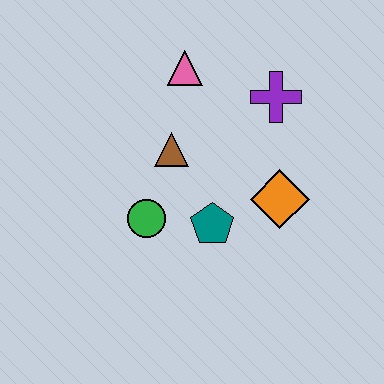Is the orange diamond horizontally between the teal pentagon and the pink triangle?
No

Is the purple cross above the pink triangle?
No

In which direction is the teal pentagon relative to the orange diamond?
The teal pentagon is to the left of the orange diamond.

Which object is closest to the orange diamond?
The teal pentagon is closest to the orange diamond.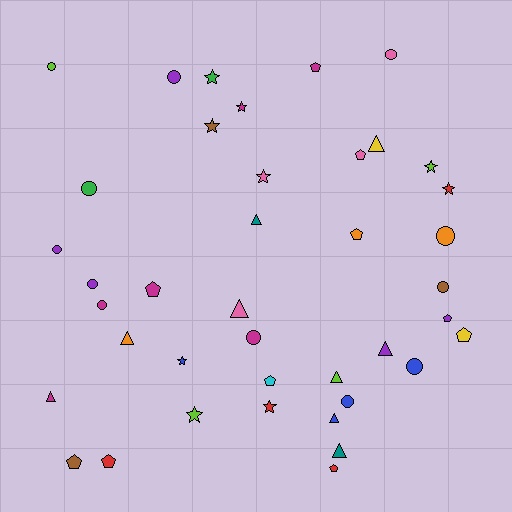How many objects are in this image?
There are 40 objects.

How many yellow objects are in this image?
There are 2 yellow objects.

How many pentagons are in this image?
There are 10 pentagons.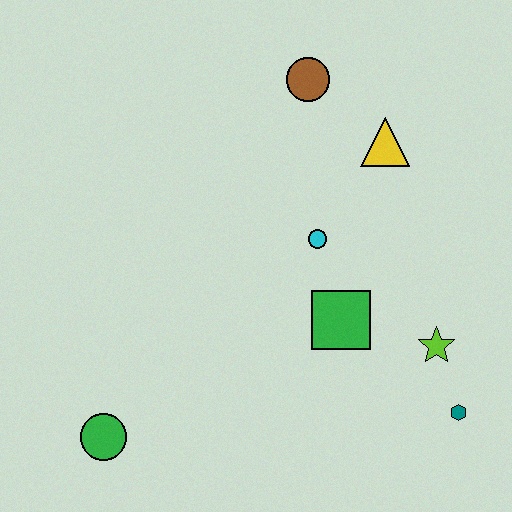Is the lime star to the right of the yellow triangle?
Yes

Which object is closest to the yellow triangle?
The brown circle is closest to the yellow triangle.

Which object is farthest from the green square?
The green circle is farthest from the green square.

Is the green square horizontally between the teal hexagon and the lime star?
No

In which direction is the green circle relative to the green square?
The green circle is to the left of the green square.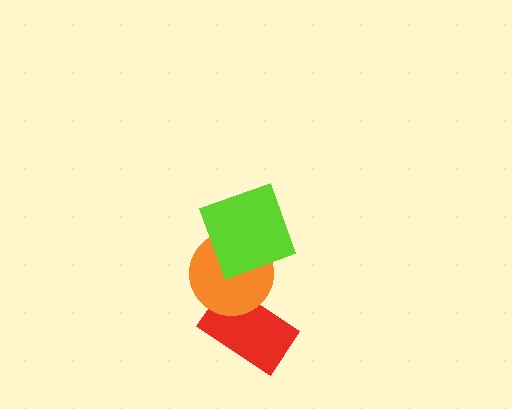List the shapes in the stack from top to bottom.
From top to bottom: the lime square, the orange circle, the red rectangle.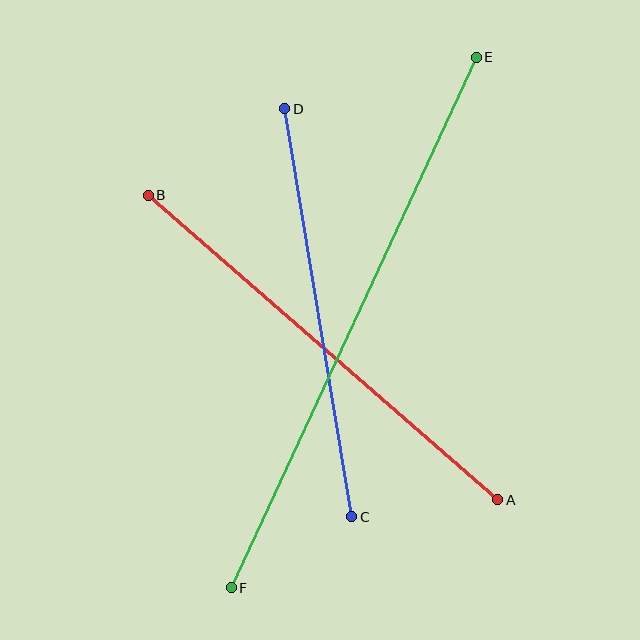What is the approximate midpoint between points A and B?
The midpoint is at approximately (323, 348) pixels.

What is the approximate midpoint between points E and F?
The midpoint is at approximately (354, 323) pixels.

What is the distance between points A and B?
The distance is approximately 463 pixels.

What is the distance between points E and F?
The distance is approximately 584 pixels.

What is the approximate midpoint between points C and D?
The midpoint is at approximately (318, 313) pixels.